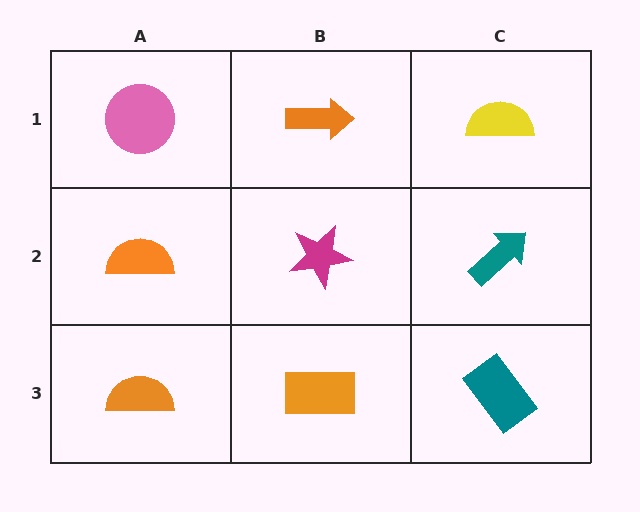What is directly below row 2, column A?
An orange semicircle.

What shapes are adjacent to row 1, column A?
An orange semicircle (row 2, column A), an orange arrow (row 1, column B).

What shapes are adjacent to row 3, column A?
An orange semicircle (row 2, column A), an orange rectangle (row 3, column B).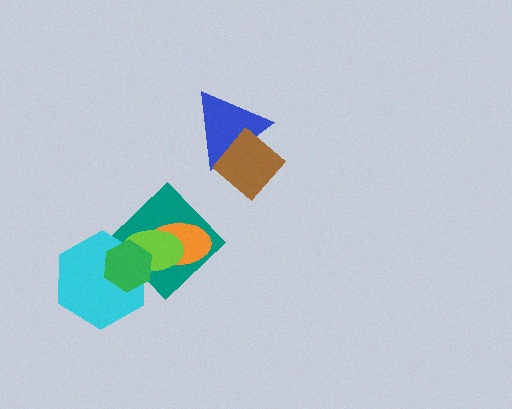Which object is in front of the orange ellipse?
The lime ellipse is in front of the orange ellipse.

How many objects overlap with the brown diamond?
1 object overlaps with the brown diamond.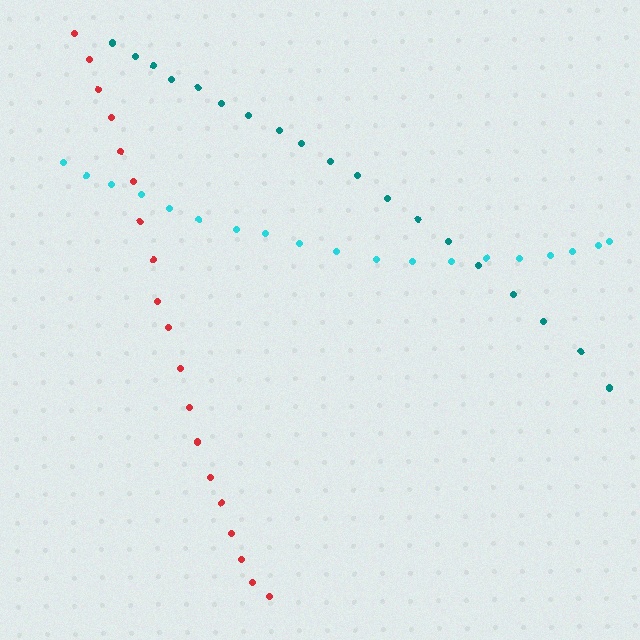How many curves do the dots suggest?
There are 3 distinct paths.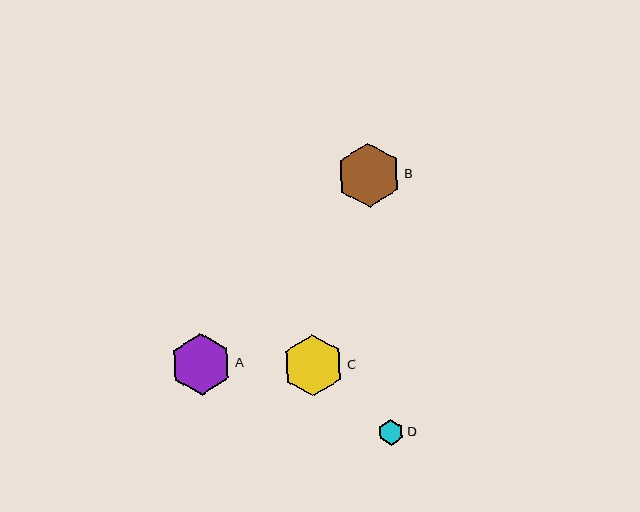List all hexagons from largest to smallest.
From largest to smallest: B, C, A, D.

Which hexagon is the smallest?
Hexagon D is the smallest with a size of approximately 25 pixels.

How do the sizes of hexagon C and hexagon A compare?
Hexagon C and hexagon A are approximately the same size.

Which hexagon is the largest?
Hexagon B is the largest with a size of approximately 65 pixels.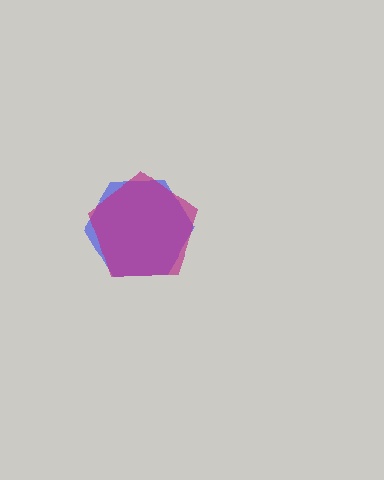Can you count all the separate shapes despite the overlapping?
Yes, there are 2 separate shapes.